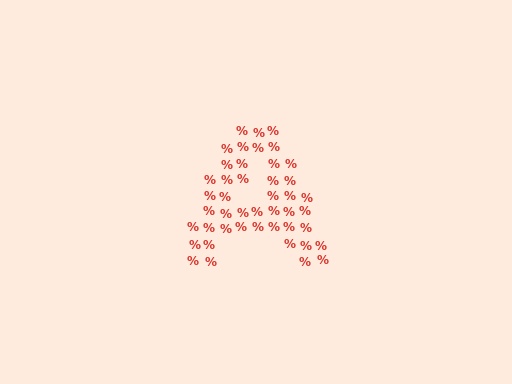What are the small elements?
The small elements are percent signs.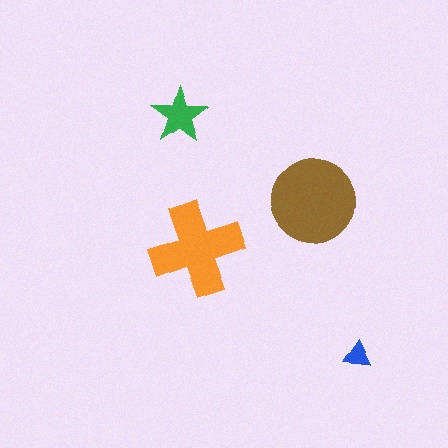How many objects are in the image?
There are 4 objects in the image.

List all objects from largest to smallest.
The brown circle, the orange cross, the green star, the blue triangle.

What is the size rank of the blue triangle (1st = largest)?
4th.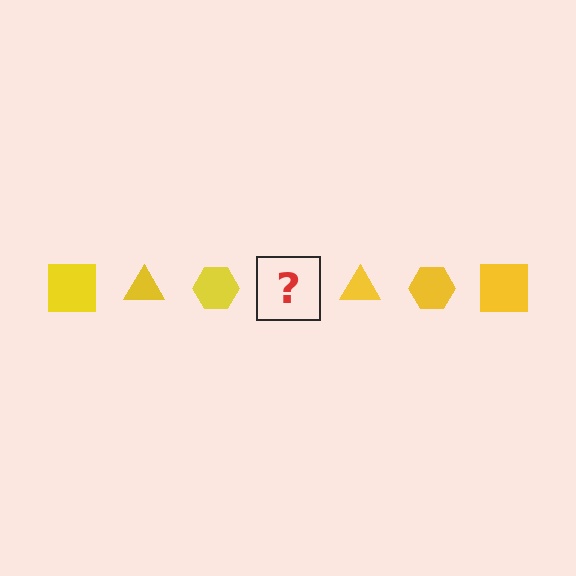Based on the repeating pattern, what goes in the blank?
The blank should be a yellow square.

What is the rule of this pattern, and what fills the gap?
The rule is that the pattern cycles through square, triangle, hexagon shapes in yellow. The gap should be filled with a yellow square.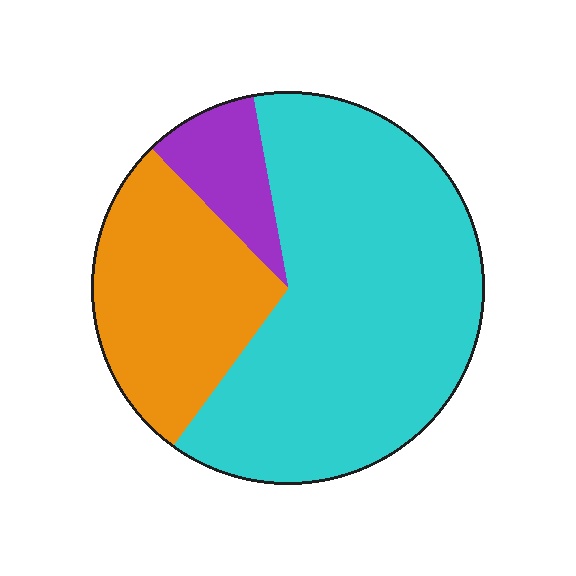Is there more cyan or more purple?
Cyan.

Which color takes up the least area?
Purple, at roughly 10%.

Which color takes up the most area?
Cyan, at roughly 65%.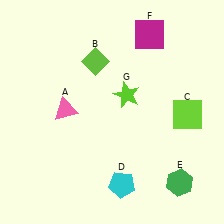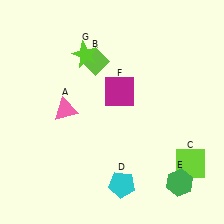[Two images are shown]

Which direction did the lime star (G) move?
The lime star (G) moved left.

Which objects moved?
The objects that moved are: the lime square (C), the magenta square (F), the lime star (G).